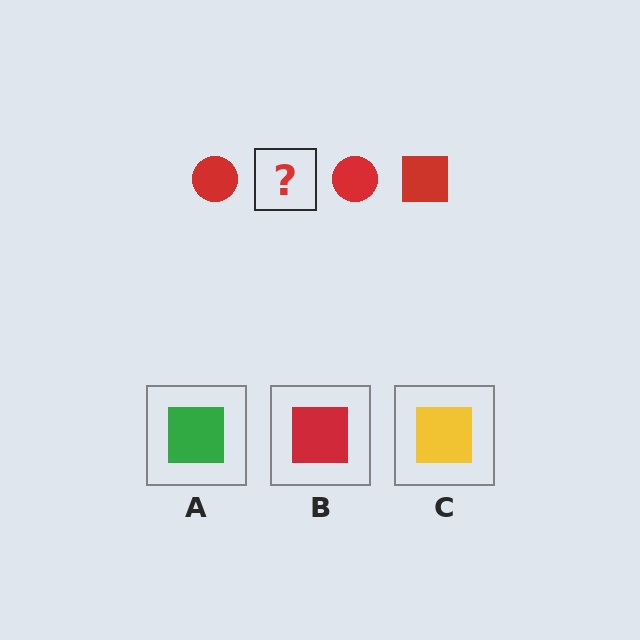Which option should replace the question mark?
Option B.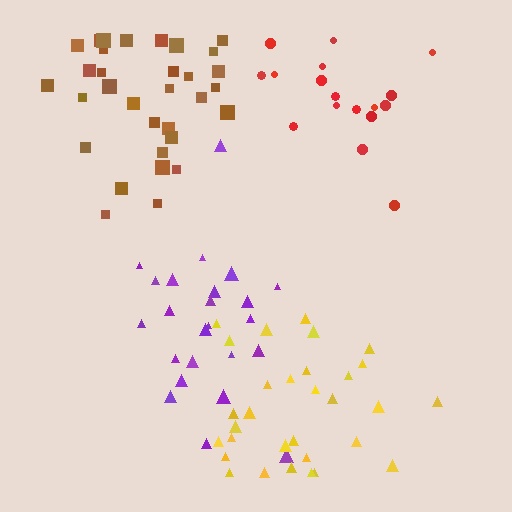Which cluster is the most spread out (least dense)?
Purple.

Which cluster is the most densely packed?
Yellow.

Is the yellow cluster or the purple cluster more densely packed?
Yellow.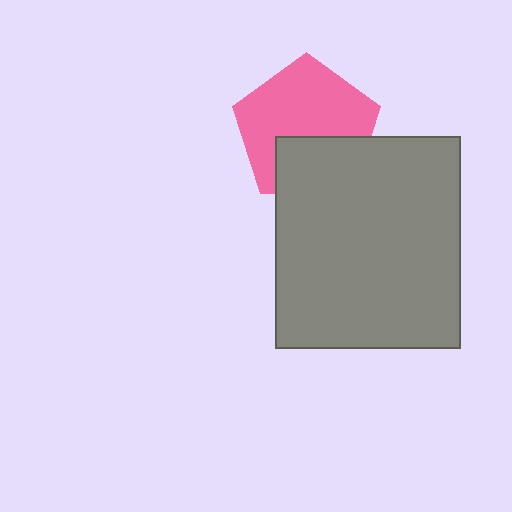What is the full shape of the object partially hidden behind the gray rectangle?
The partially hidden object is a pink pentagon.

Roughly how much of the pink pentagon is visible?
Most of it is visible (roughly 65%).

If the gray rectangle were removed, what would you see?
You would see the complete pink pentagon.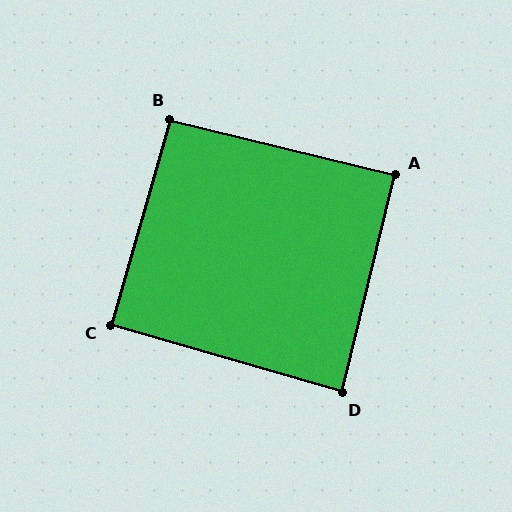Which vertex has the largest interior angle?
B, at approximately 92 degrees.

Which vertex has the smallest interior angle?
D, at approximately 88 degrees.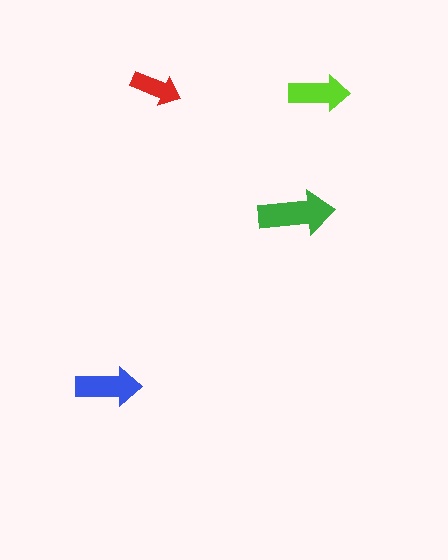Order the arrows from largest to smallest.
the green one, the blue one, the lime one, the red one.